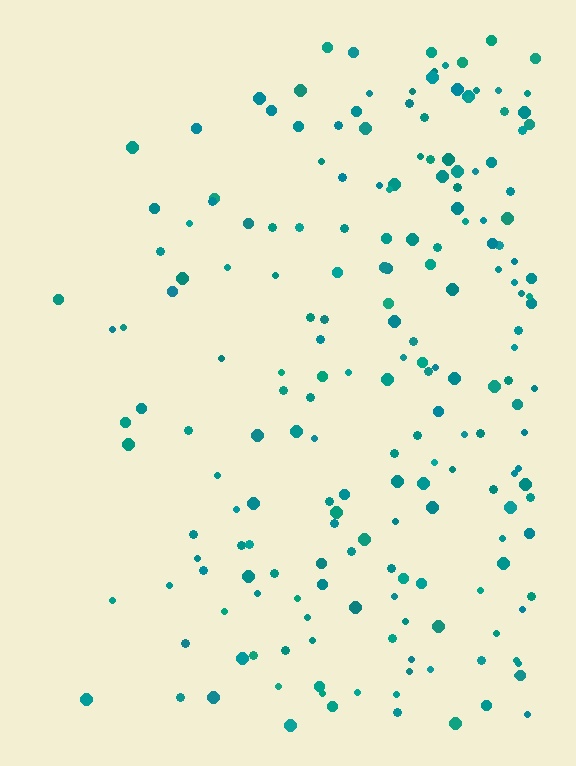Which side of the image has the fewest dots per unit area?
The left.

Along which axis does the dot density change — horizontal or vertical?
Horizontal.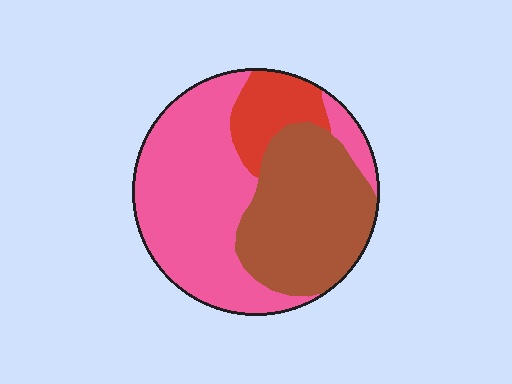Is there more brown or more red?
Brown.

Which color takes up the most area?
Pink, at roughly 50%.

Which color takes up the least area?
Red, at roughly 10%.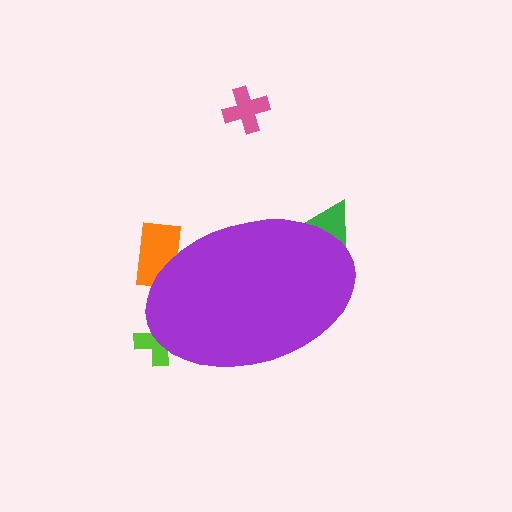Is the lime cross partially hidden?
Yes, the lime cross is partially hidden behind the purple ellipse.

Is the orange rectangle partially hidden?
Yes, the orange rectangle is partially hidden behind the purple ellipse.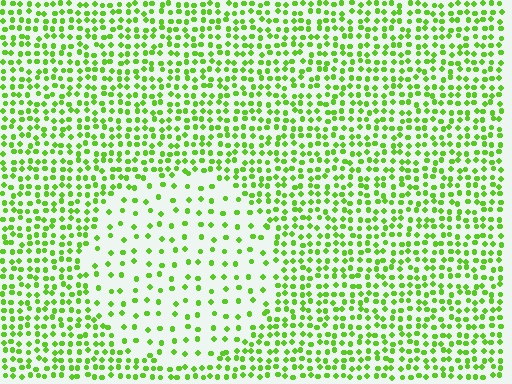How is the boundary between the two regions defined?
The boundary is defined by a change in element density (approximately 2.4x ratio). All elements are the same color, size, and shape.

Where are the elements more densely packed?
The elements are more densely packed outside the circle boundary.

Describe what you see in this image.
The image contains small lime elements arranged at two different densities. A circle-shaped region is visible where the elements are less densely packed than the surrounding area.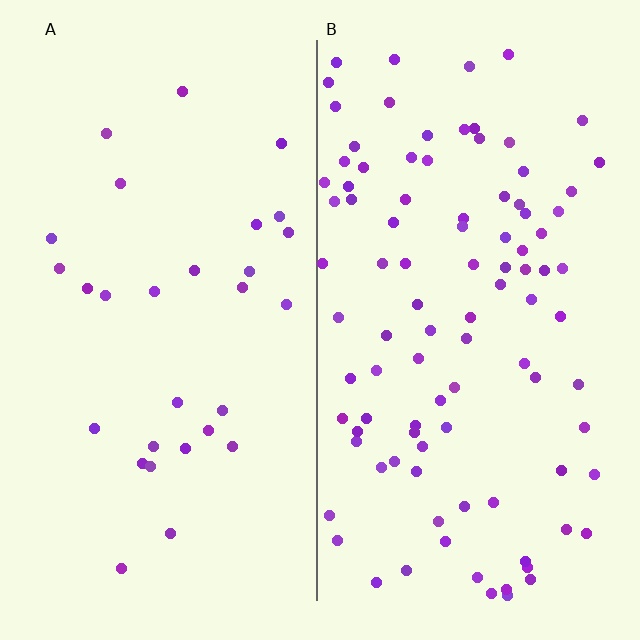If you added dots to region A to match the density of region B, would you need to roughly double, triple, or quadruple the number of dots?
Approximately triple.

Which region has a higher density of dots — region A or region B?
B (the right).